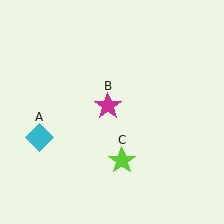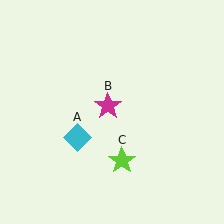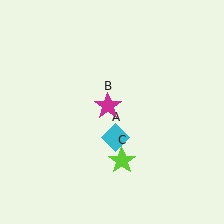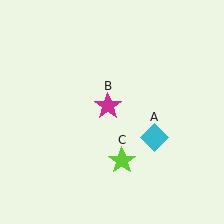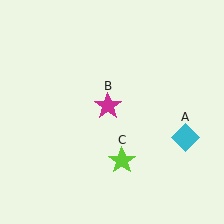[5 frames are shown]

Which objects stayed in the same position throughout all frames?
Magenta star (object B) and lime star (object C) remained stationary.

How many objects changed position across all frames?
1 object changed position: cyan diamond (object A).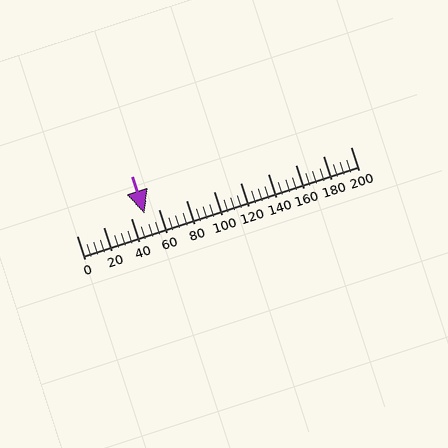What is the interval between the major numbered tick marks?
The major tick marks are spaced 20 units apart.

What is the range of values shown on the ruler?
The ruler shows values from 0 to 200.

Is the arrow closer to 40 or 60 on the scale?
The arrow is closer to 40.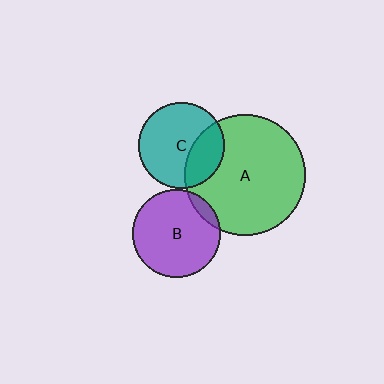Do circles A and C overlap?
Yes.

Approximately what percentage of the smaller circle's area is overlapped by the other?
Approximately 30%.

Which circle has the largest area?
Circle A (green).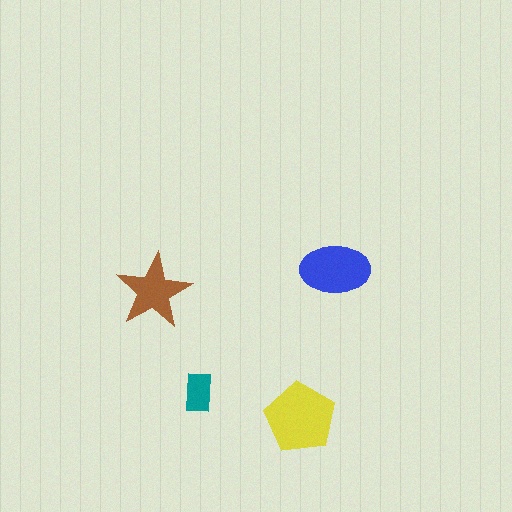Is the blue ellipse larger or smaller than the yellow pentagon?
Smaller.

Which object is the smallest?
The teal rectangle.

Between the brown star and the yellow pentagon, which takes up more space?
The yellow pentagon.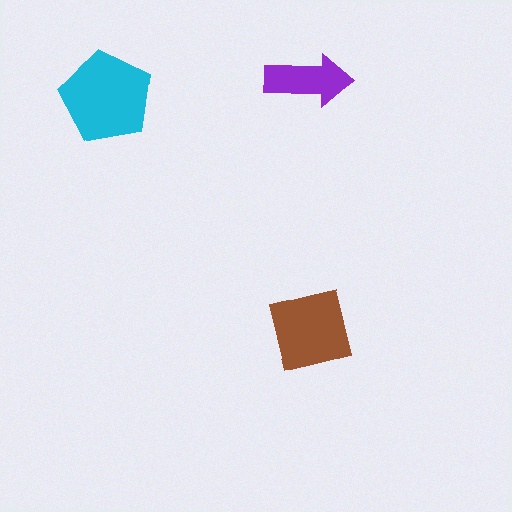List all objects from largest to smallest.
The cyan pentagon, the brown square, the purple arrow.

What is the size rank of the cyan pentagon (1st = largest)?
1st.